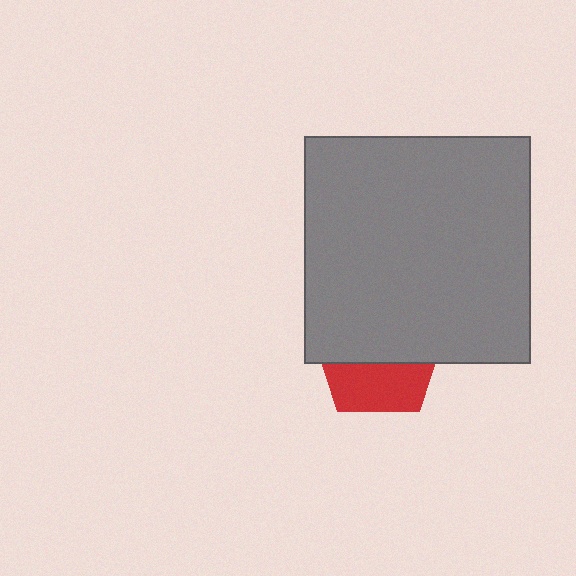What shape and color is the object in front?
The object in front is a gray square.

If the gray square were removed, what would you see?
You would see the complete red pentagon.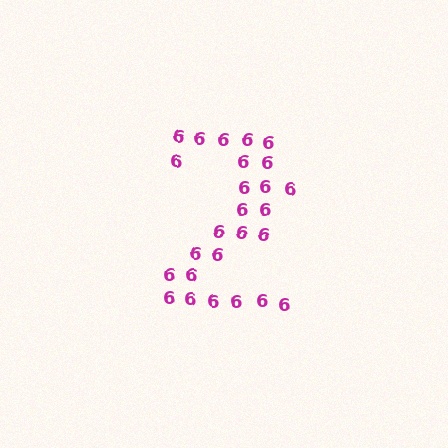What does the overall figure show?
The overall figure shows the digit 2.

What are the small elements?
The small elements are digit 6's.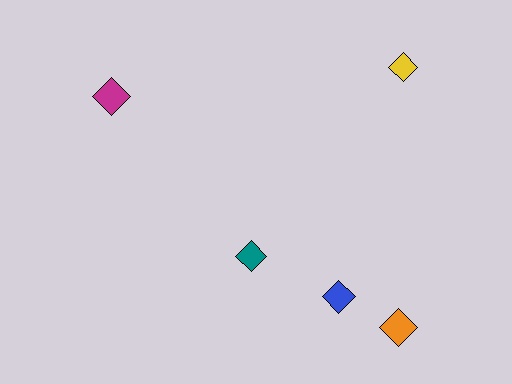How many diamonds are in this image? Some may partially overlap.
There are 5 diamonds.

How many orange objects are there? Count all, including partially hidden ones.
There is 1 orange object.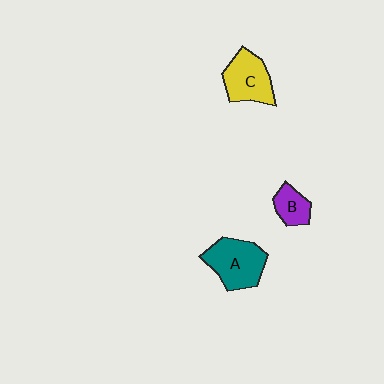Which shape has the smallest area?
Shape B (purple).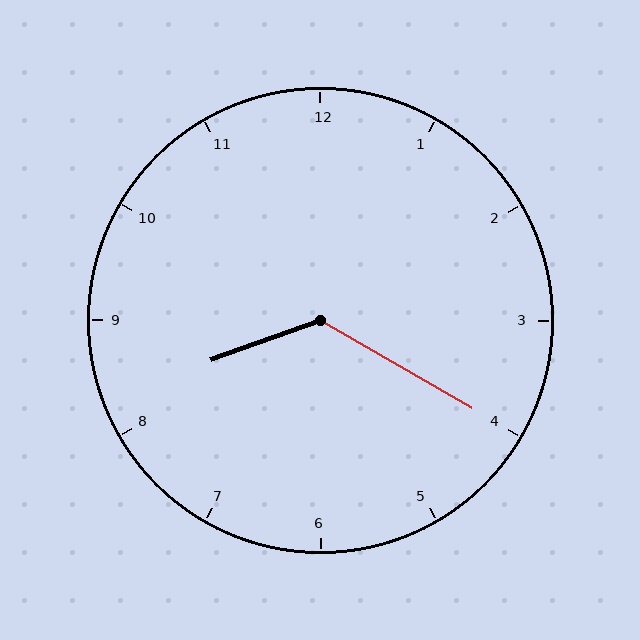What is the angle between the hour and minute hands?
Approximately 130 degrees.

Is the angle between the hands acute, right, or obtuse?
It is obtuse.